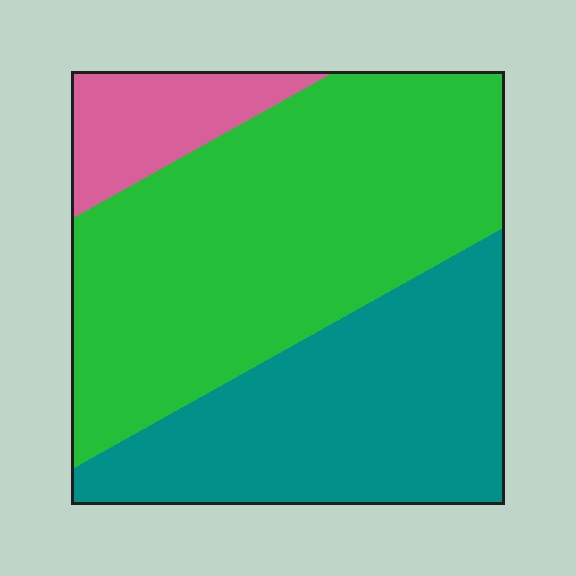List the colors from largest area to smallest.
From largest to smallest: green, teal, pink.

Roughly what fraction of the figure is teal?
Teal takes up between a third and a half of the figure.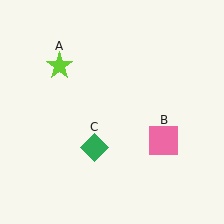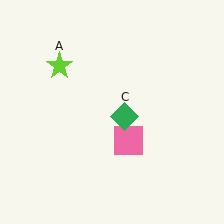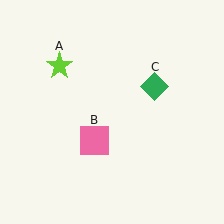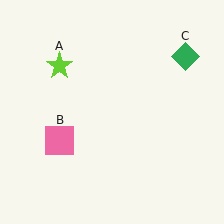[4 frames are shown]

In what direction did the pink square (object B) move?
The pink square (object B) moved left.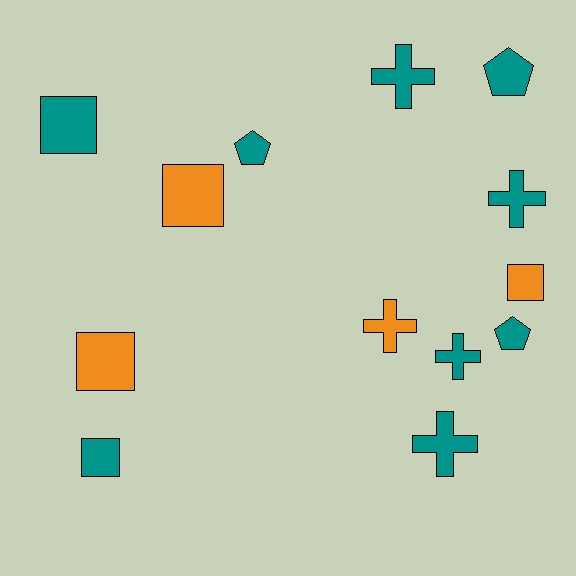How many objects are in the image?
There are 13 objects.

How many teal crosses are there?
There are 4 teal crosses.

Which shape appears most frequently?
Cross, with 5 objects.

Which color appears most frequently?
Teal, with 9 objects.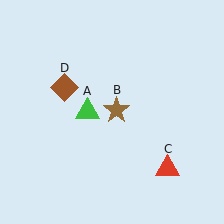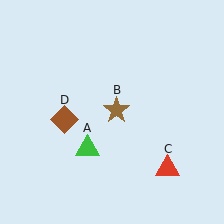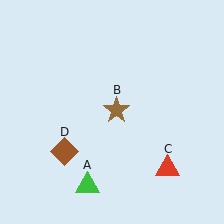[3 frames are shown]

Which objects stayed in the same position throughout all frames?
Brown star (object B) and red triangle (object C) remained stationary.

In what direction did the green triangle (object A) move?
The green triangle (object A) moved down.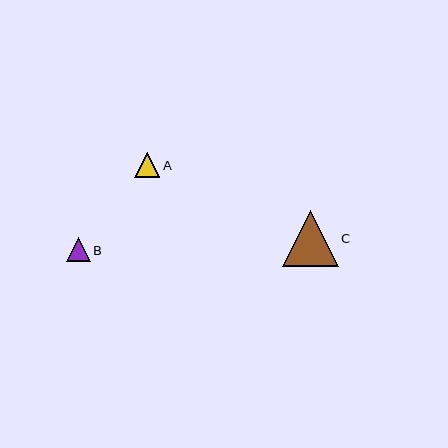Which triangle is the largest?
Triangle C is the largest with a size of approximately 56 pixels.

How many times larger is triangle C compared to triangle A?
Triangle C is approximately 2.3 times the size of triangle A.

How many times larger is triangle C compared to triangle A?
Triangle C is approximately 2.3 times the size of triangle A.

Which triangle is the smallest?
Triangle B is the smallest with a size of approximately 24 pixels.